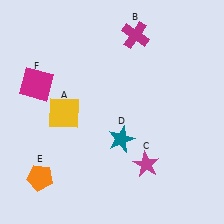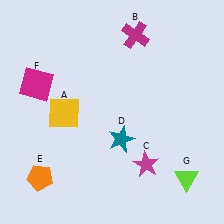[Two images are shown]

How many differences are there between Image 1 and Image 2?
There is 1 difference between the two images.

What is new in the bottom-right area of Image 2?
A lime triangle (G) was added in the bottom-right area of Image 2.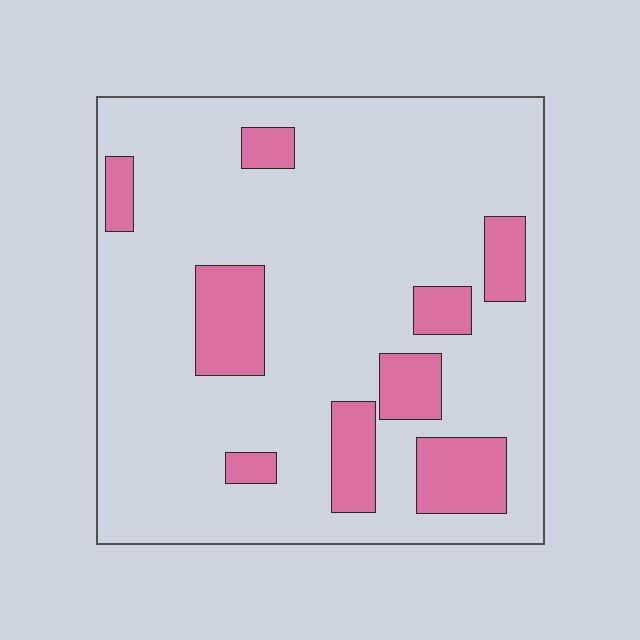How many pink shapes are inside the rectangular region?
9.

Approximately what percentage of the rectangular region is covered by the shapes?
Approximately 20%.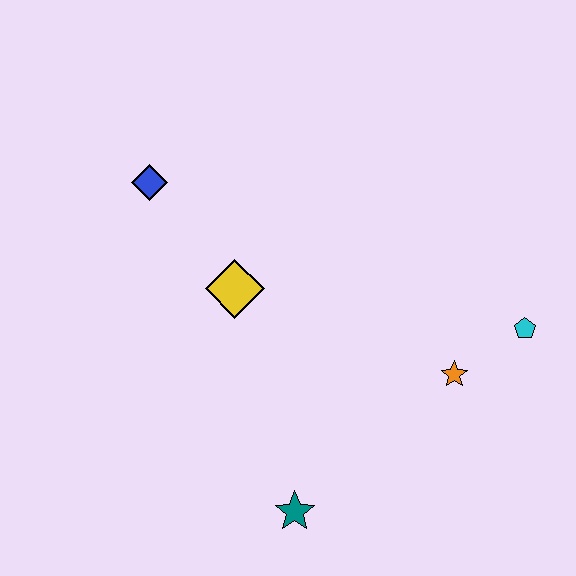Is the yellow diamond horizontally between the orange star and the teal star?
No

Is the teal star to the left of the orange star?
Yes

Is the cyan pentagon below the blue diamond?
Yes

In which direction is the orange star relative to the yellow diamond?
The orange star is to the right of the yellow diamond.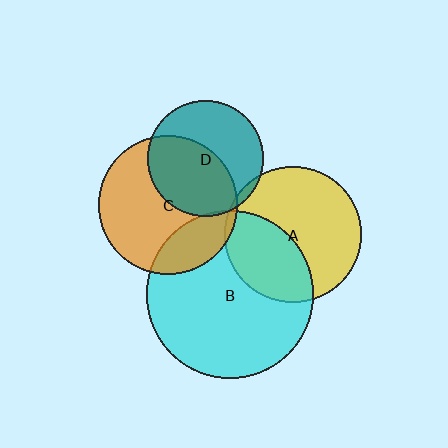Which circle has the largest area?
Circle B (cyan).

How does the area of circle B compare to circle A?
Approximately 1.5 times.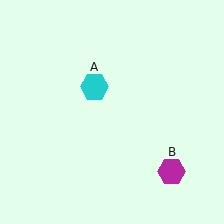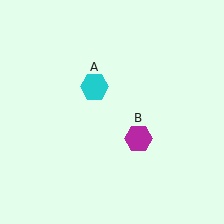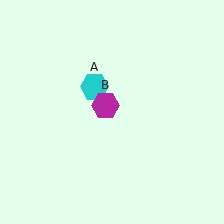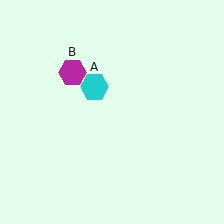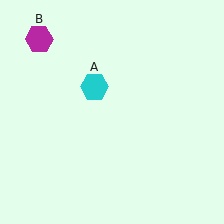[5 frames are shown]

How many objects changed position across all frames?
1 object changed position: magenta hexagon (object B).